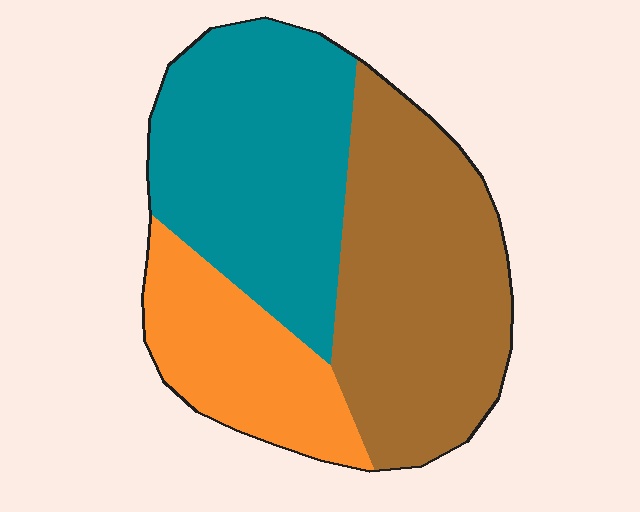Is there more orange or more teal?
Teal.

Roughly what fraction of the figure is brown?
Brown covers 41% of the figure.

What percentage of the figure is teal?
Teal takes up about three eighths (3/8) of the figure.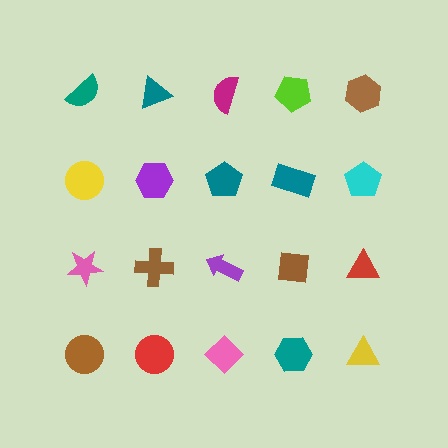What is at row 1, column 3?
A magenta semicircle.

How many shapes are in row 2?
5 shapes.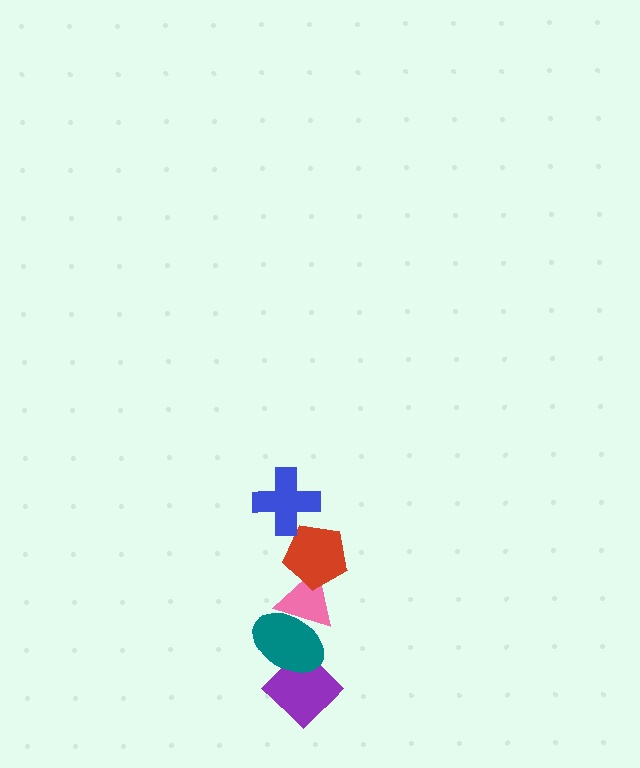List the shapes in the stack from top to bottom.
From top to bottom: the blue cross, the red pentagon, the pink triangle, the teal ellipse, the purple diamond.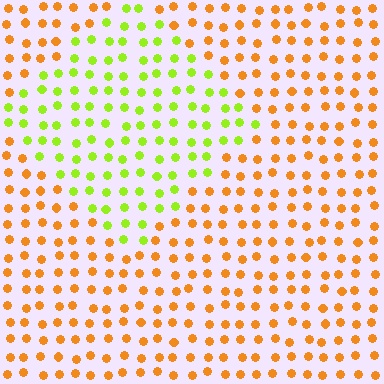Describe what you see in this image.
The image is filled with small orange elements in a uniform arrangement. A diamond-shaped region is visible where the elements are tinted to a slightly different hue, forming a subtle color boundary.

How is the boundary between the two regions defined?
The boundary is defined purely by a slight shift in hue (about 55 degrees). Spacing, size, and orientation are identical on both sides.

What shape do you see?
I see a diamond.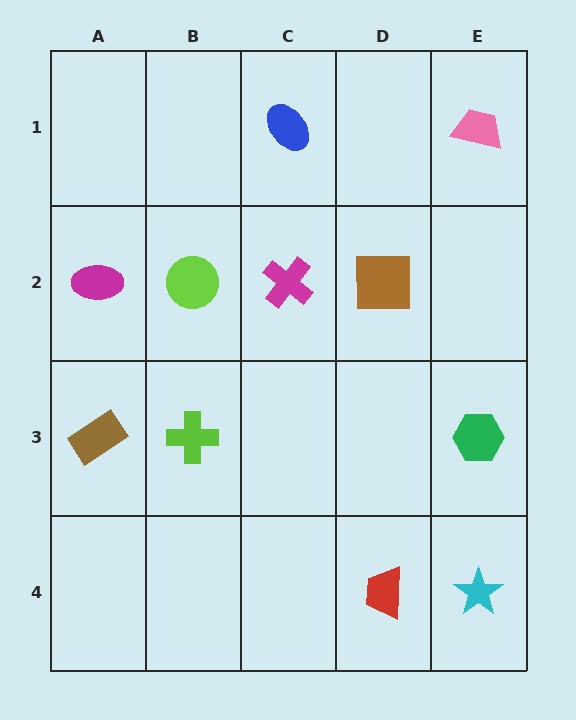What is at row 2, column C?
A magenta cross.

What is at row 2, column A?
A magenta ellipse.